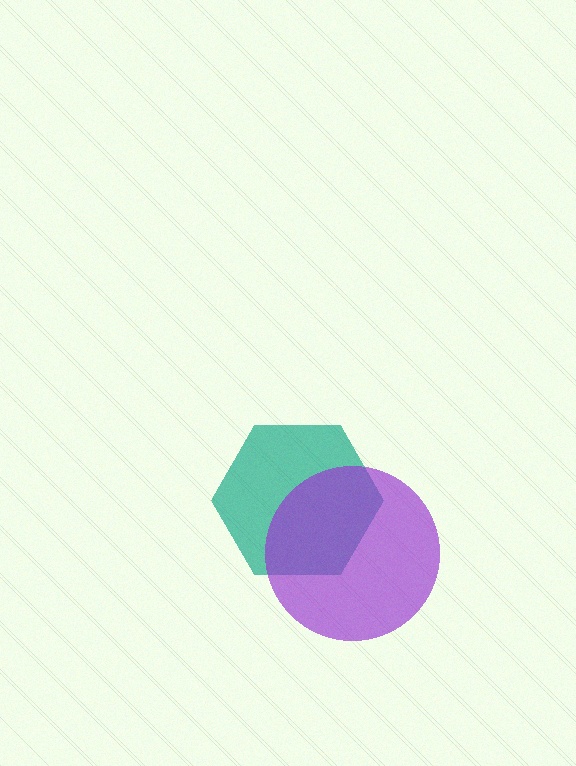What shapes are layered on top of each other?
The layered shapes are: a teal hexagon, a purple circle.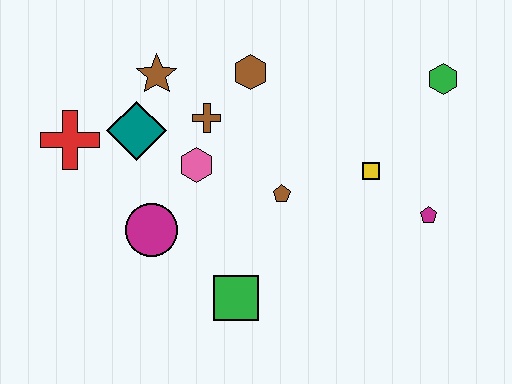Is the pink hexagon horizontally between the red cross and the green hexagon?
Yes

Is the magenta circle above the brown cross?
No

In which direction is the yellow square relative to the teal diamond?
The yellow square is to the right of the teal diamond.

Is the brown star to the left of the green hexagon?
Yes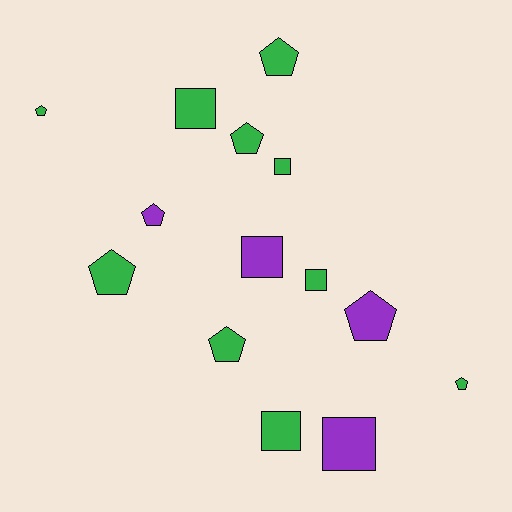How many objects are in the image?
There are 14 objects.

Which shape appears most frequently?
Pentagon, with 8 objects.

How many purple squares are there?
There are 2 purple squares.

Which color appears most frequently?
Green, with 10 objects.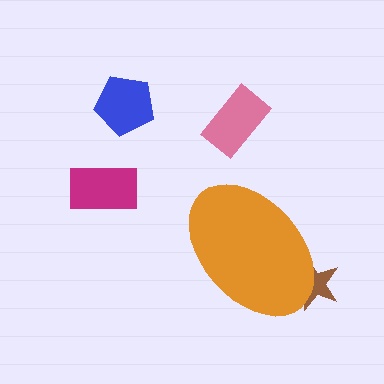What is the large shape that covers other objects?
An orange ellipse.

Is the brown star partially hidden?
Yes, the brown star is partially hidden behind the orange ellipse.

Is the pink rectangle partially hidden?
No, the pink rectangle is fully visible.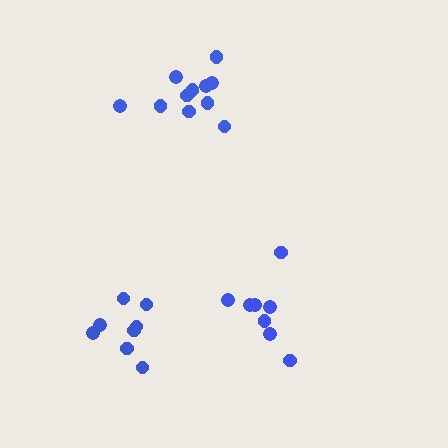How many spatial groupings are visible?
There are 3 spatial groupings.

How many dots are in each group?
Group 1: 8 dots, Group 2: 8 dots, Group 3: 11 dots (27 total).